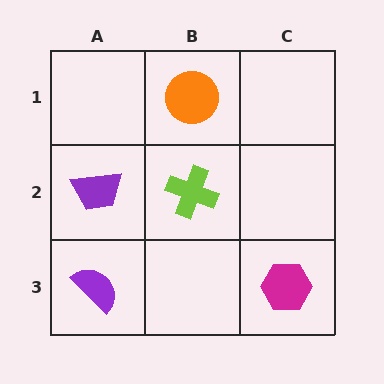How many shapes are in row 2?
2 shapes.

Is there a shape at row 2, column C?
No, that cell is empty.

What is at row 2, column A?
A purple trapezoid.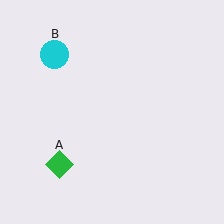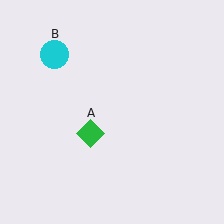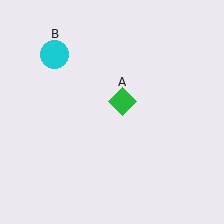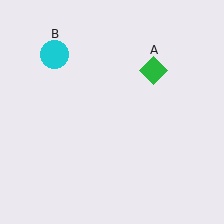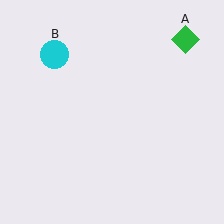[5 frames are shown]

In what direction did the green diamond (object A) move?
The green diamond (object A) moved up and to the right.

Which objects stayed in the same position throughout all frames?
Cyan circle (object B) remained stationary.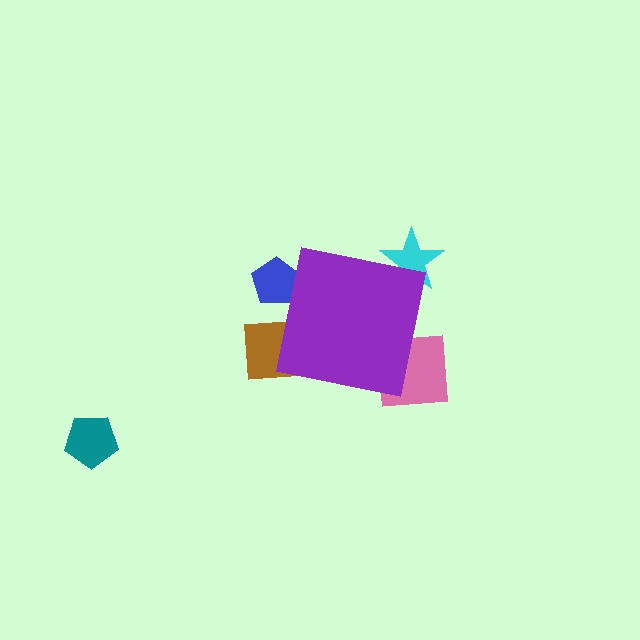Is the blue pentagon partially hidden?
Yes, the blue pentagon is partially hidden behind the purple square.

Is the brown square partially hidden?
Yes, the brown square is partially hidden behind the purple square.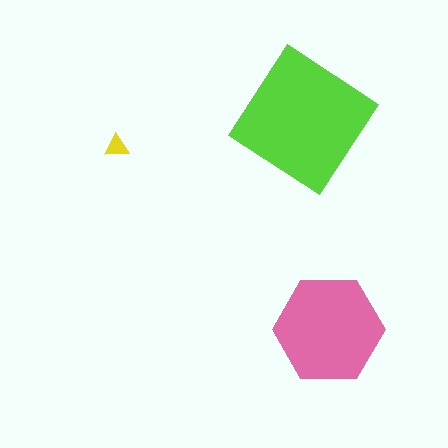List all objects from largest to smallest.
The lime diamond, the pink hexagon, the yellow triangle.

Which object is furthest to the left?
The yellow triangle is leftmost.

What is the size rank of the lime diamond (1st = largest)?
1st.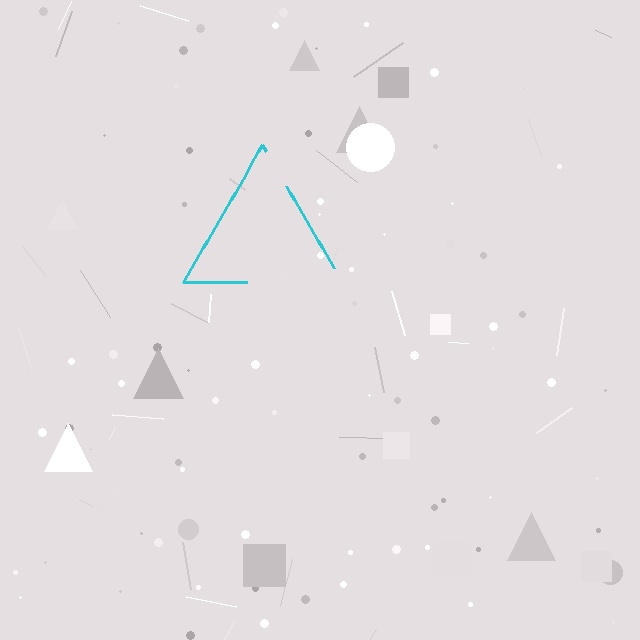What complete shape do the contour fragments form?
The contour fragments form a triangle.